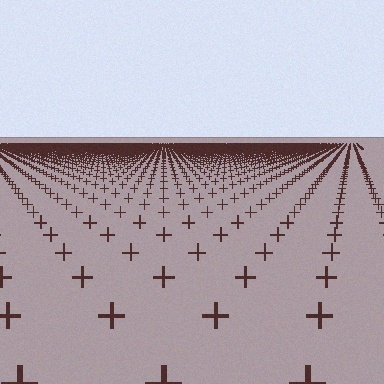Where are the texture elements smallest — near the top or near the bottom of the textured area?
Near the top.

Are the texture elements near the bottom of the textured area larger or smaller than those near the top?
Larger. Near the bottom, elements are closer to the viewer and appear at a bigger on-screen size.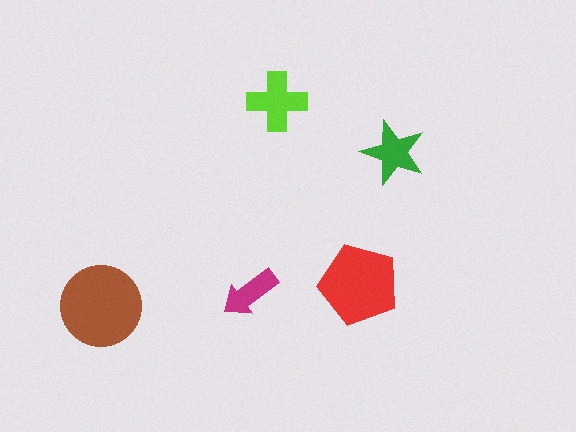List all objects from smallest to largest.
The magenta arrow, the green star, the lime cross, the red pentagon, the brown circle.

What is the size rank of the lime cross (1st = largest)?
3rd.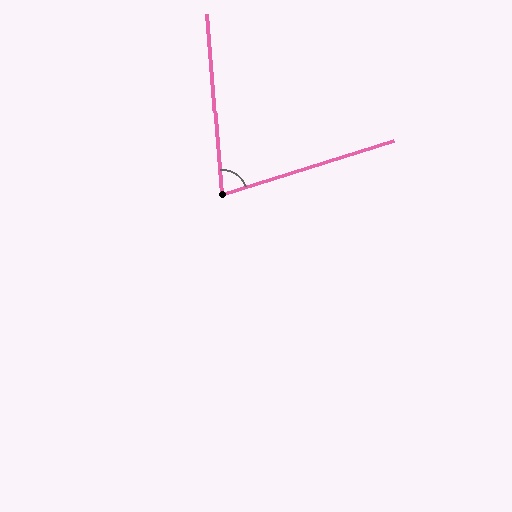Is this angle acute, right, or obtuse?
It is acute.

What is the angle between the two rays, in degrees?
Approximately 77 degrees.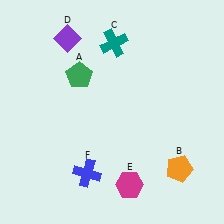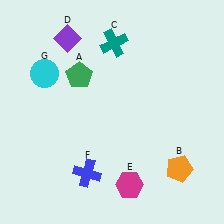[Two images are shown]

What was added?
A cyan circle (G) was added in Image 2.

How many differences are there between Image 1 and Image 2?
There is 1 difference between the two images.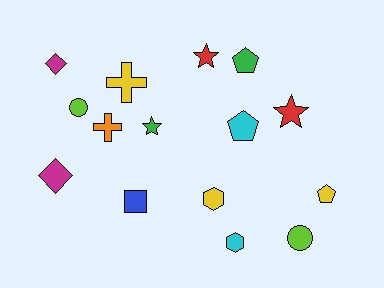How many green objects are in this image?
There are 2 green objects.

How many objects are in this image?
There are 15 objects.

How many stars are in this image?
There are 3 stars.